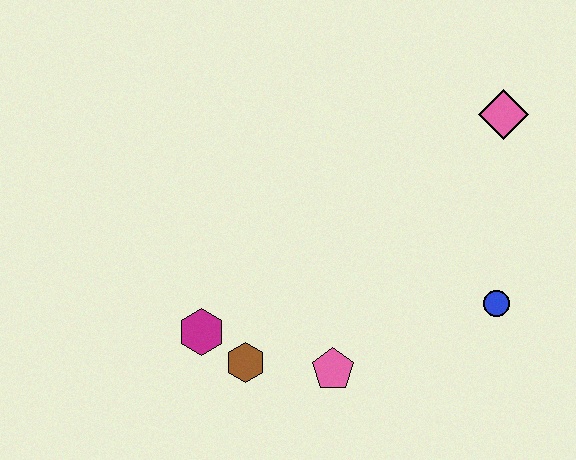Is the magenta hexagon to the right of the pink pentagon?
No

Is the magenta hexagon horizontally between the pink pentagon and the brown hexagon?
No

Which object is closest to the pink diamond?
The blue circle is closest to the pink diamond.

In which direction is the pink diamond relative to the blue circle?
The pink diamond is above the blue circle.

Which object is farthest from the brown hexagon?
The pink diamond is farthest from the brown hexagon.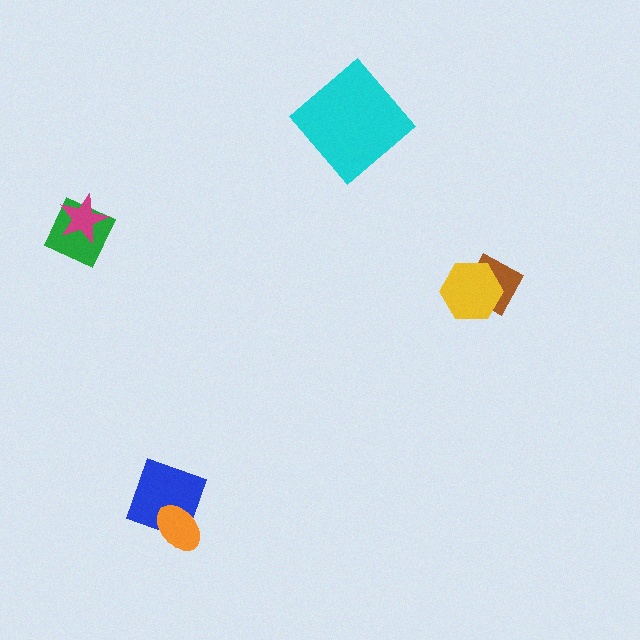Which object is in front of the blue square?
The orange ellipse is in front of the blue square.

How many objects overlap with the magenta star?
1 object overlaps with the magenta star.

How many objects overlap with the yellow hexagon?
1 object overlaps with the yellow hexagon.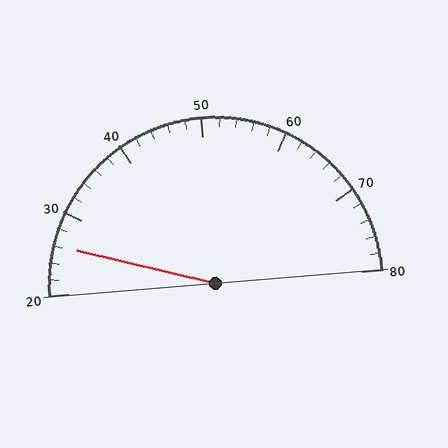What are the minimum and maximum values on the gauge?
The gauge ranges from 20 to 80.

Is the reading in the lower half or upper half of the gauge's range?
The reading is in the lower half of the range (20 to 80).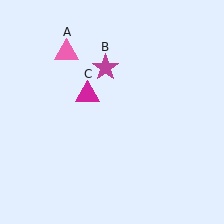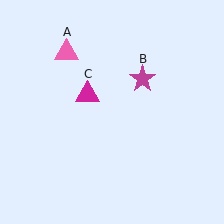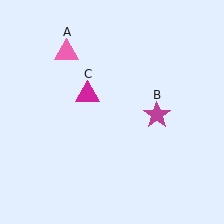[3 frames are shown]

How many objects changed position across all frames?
1 object changed position: magenta star (object B).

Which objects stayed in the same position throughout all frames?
Pink triangle (object A) and magenta triangle (object C) remained stationary.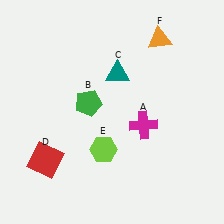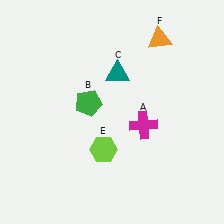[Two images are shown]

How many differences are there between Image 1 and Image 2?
There is 1 difference between the two images.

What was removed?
The red square (D) was removed in Image 2.